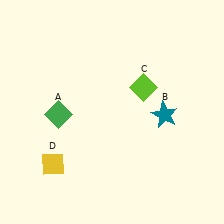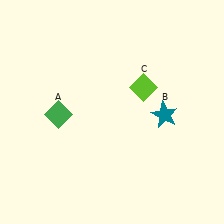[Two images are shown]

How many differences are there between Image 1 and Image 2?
There is 1 difference between the two images.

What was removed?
The yellow diamond (D) was removed in Image 2.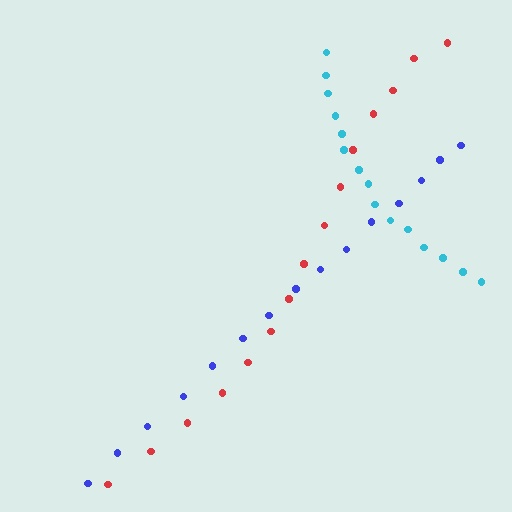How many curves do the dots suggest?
There are 3 distinct paths.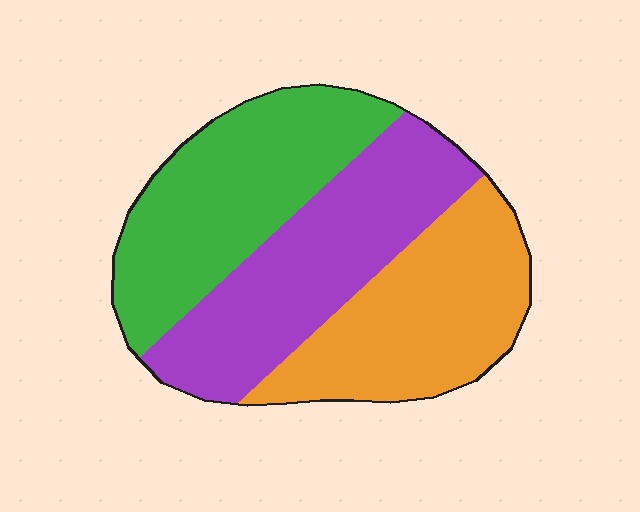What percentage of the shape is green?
Green takes up about one third (1/3) of the shape.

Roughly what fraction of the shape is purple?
Purple covers roughly 35% of the shape.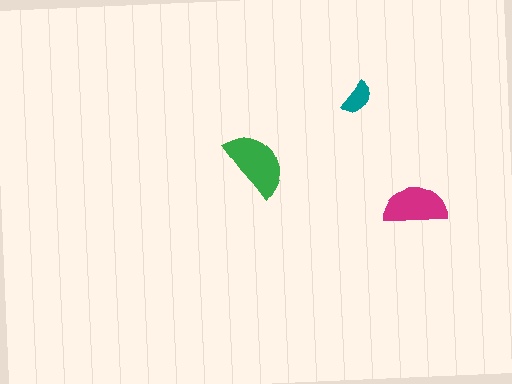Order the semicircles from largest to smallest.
the green one, the magenta one, the teal one.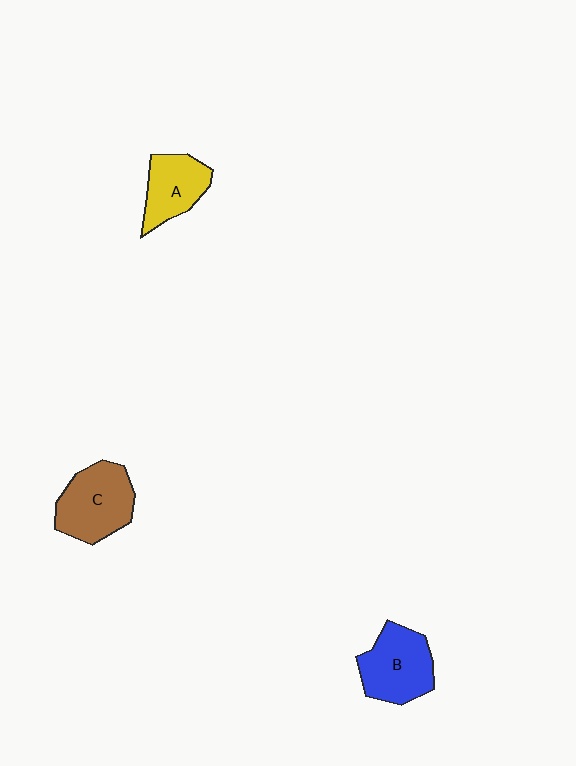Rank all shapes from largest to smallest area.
From largest to smallest: C (brown), B (blue), A (yellow).